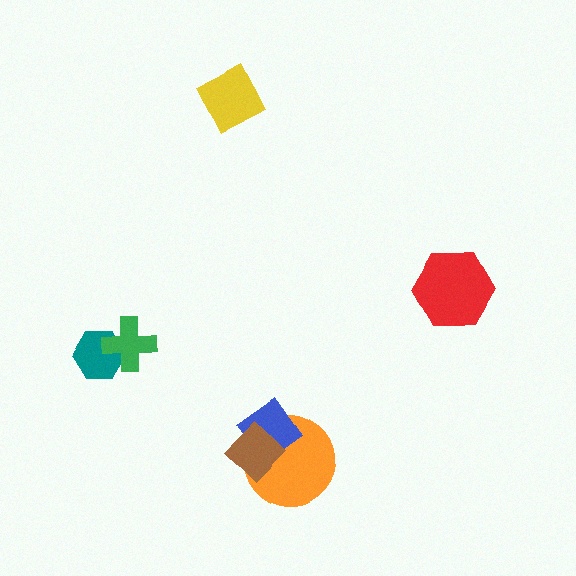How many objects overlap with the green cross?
1 object overlaps with the green cross.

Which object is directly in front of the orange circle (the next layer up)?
The blue diamond is directly in front of the orange circle.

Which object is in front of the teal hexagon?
The green cross is in front of the teal hexagon.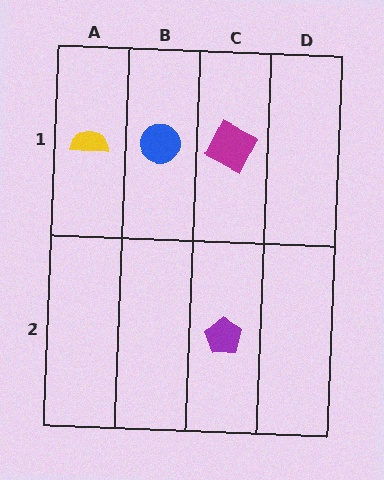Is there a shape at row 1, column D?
No, that cell is empty.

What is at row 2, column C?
A purple pentagon.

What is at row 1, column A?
A yellow semicircle.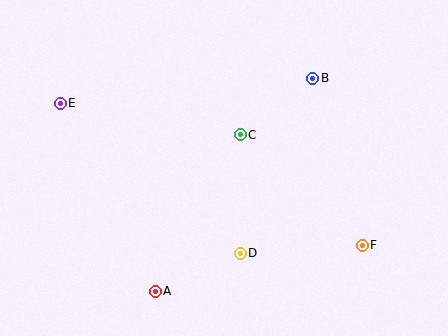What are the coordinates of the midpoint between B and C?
The midpoint between B and C is at (276, 106).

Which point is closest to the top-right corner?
Point B is closest to the top-right corner.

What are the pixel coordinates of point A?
Point A is at (155, 291).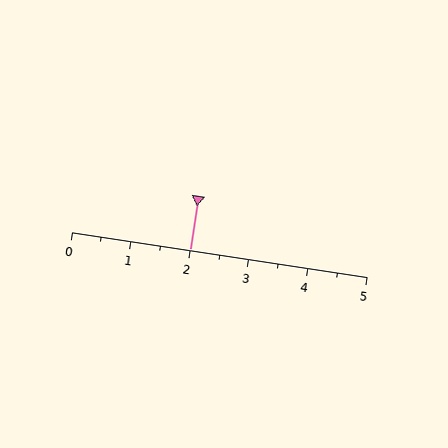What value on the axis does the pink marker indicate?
The marker indicates approximately 2.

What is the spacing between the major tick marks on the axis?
The major ticks are spaced 1 apart.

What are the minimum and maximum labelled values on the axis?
The axis runs from 0 to 5.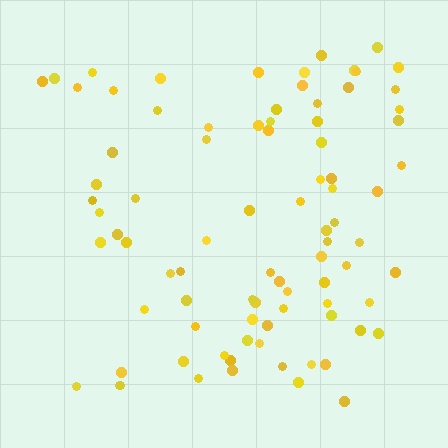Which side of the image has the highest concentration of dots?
The right.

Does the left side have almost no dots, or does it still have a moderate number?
Still a moderate number, just noticeably fewer than the right.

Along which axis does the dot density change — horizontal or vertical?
Horizontal.